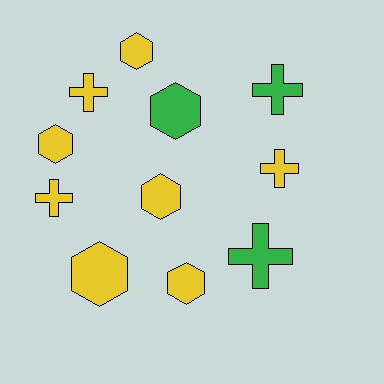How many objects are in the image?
There are 11 objects.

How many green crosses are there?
There are 2 green crosses.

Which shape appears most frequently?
Hexagon, with 6 objects.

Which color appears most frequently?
Yellow, with 8 objects.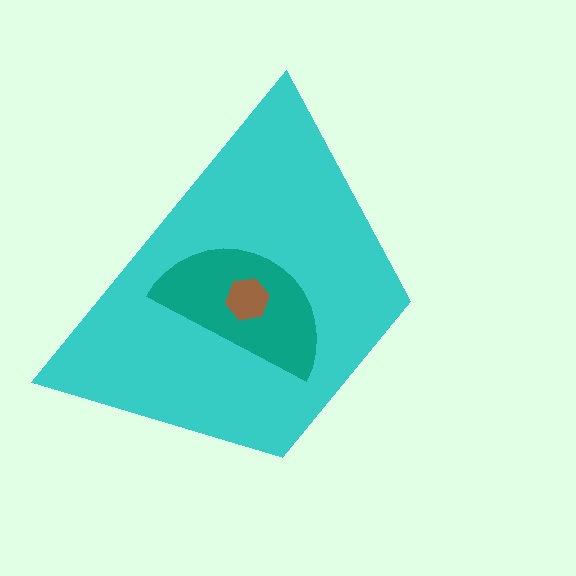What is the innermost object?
The brown hexagon.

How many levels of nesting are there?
3.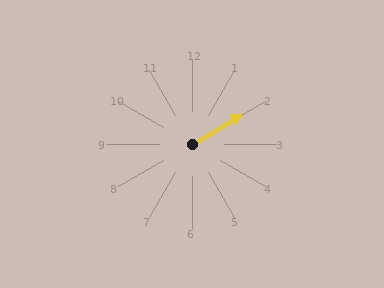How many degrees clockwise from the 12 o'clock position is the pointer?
Approximately 59 degrees.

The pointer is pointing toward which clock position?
Roughly 2 o'clock.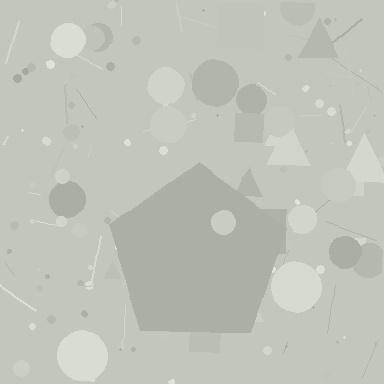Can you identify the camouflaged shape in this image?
The camouflaged shape is a pentagon.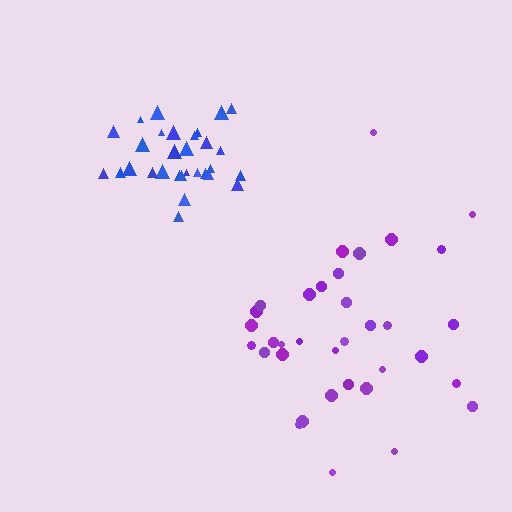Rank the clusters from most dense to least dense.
blue, purple.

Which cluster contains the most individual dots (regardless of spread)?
Purple (35).